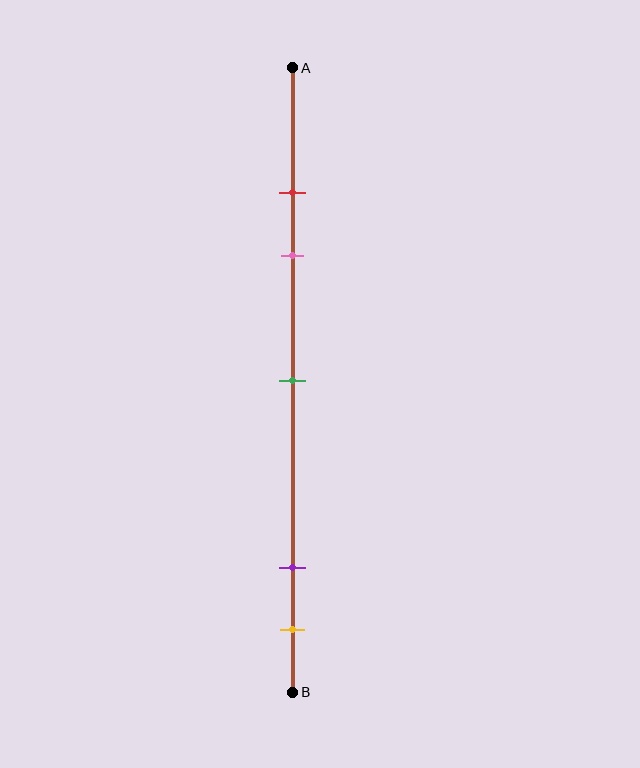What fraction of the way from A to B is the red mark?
The red mark is approximately 20% (0.2) of the way from A to B.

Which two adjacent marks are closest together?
The red and pink marks are the closest adjacent pair.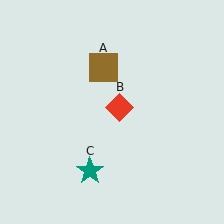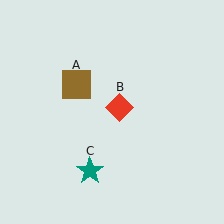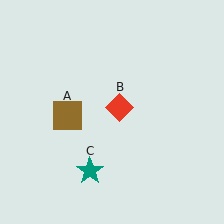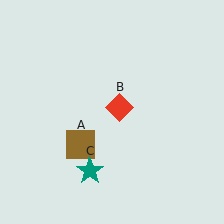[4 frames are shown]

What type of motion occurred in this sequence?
The brown square (object A) rotated counterclockwise around the center of the scene.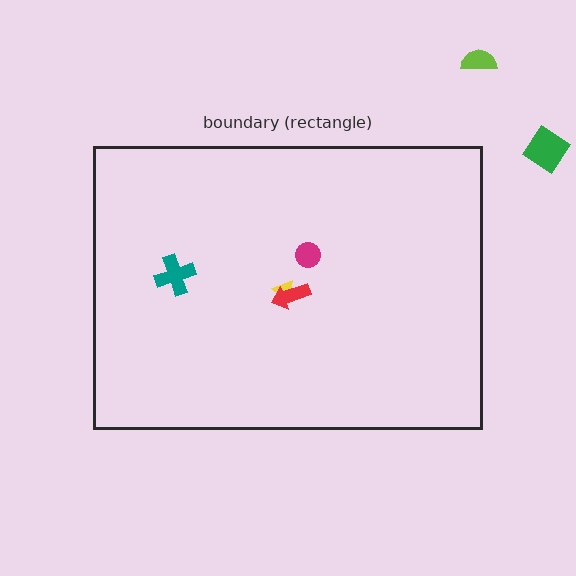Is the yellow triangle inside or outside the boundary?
Inside.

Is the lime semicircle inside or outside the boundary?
Outside.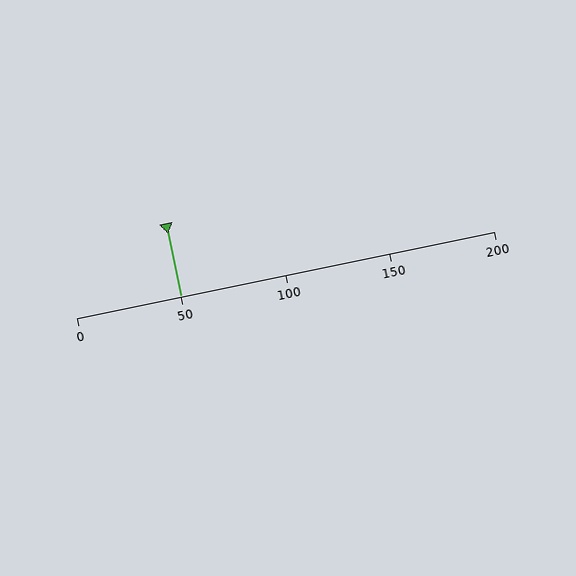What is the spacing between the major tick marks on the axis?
The major ticks are spaced 50 apart.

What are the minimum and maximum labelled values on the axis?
The axis runs from 0 to 200.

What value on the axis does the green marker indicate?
The marker indicates approximately 50.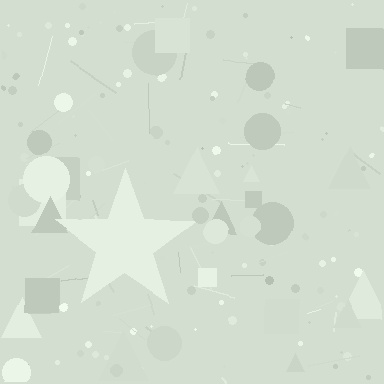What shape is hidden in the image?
A star is hidden in the image.